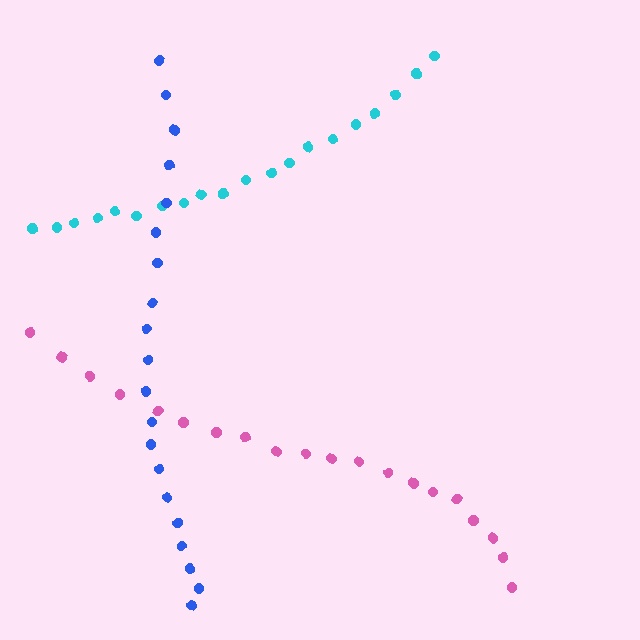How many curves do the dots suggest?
There are 3 distinct paths.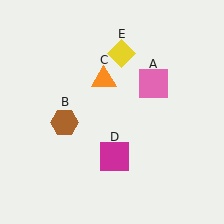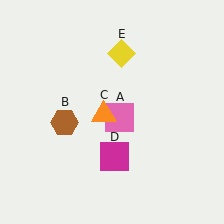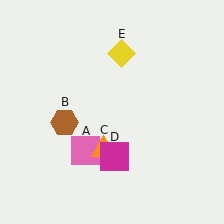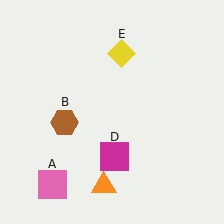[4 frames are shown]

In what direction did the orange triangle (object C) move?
The orange triangle (object C) moved down.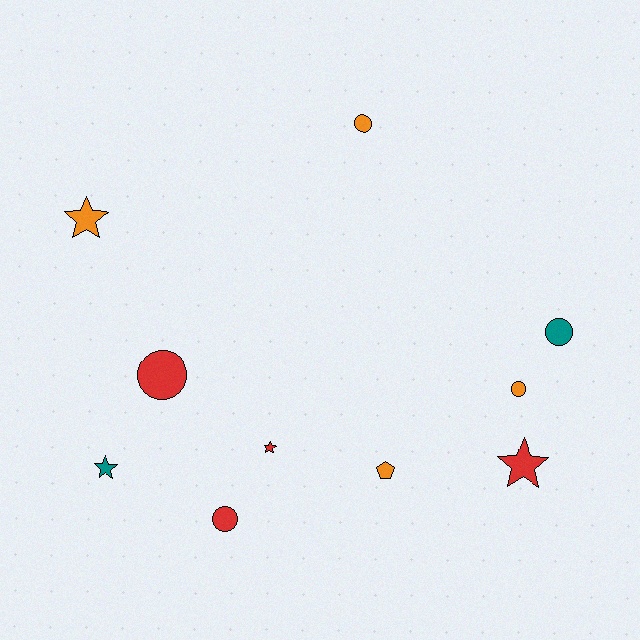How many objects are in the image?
There are 10 objects.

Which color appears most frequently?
Red, with 4 objects.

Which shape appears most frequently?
Circle, with 5 objects.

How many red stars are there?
There are 2 red stars.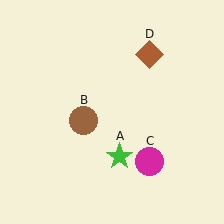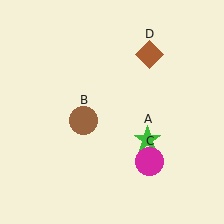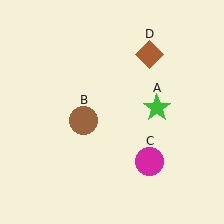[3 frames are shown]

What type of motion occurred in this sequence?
The green star (object A) rotated counterclockwise around the center of the scene.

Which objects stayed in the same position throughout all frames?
Brown circle (object B) and magenta circle (object C) and brown diamond (object D) remained stationary.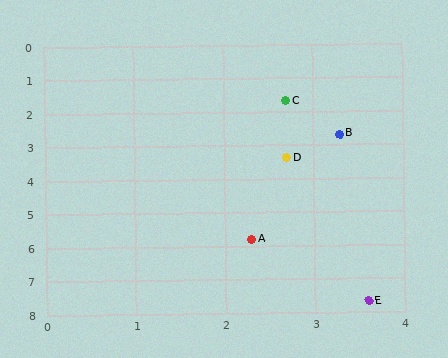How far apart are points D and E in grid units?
Points D and E are about 4.4 grid units apart.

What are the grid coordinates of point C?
Point C is at approximately (2.7, 1.7).